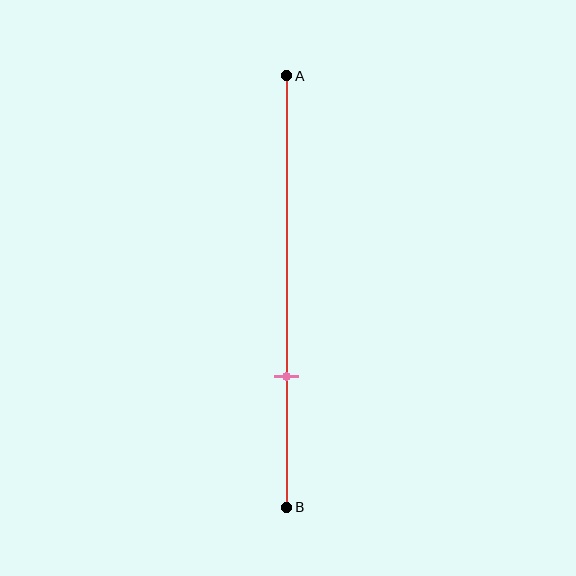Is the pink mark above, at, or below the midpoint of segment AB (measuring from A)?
The pink mark is below the midpoint of segment AB.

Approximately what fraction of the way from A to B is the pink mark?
The pink mark is approximately 70% of the way from A to B.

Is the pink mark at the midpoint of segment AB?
No, the mark is at about 70% from A, not at the 50% midpoint.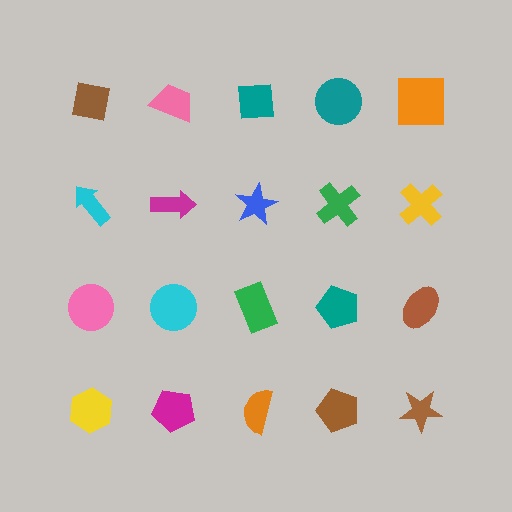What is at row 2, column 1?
A cyan arrow.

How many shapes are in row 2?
5 shapes.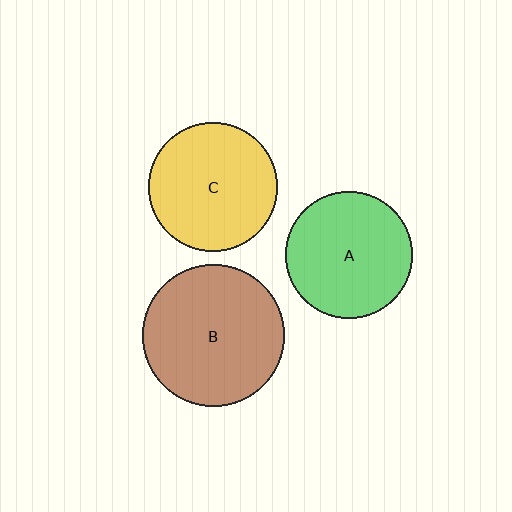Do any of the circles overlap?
No, none of the circles overlap.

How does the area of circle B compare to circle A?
Approximately 1.3 times.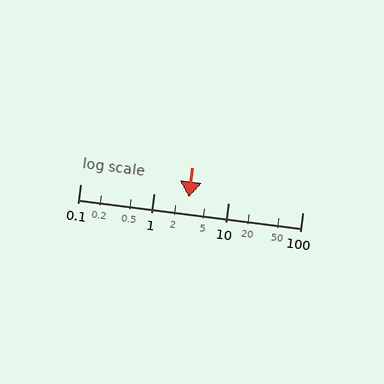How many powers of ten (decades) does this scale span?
The scale spans 3 decades, from 0.1 to 100.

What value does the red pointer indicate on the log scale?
The pointer indicates approximately 2.9.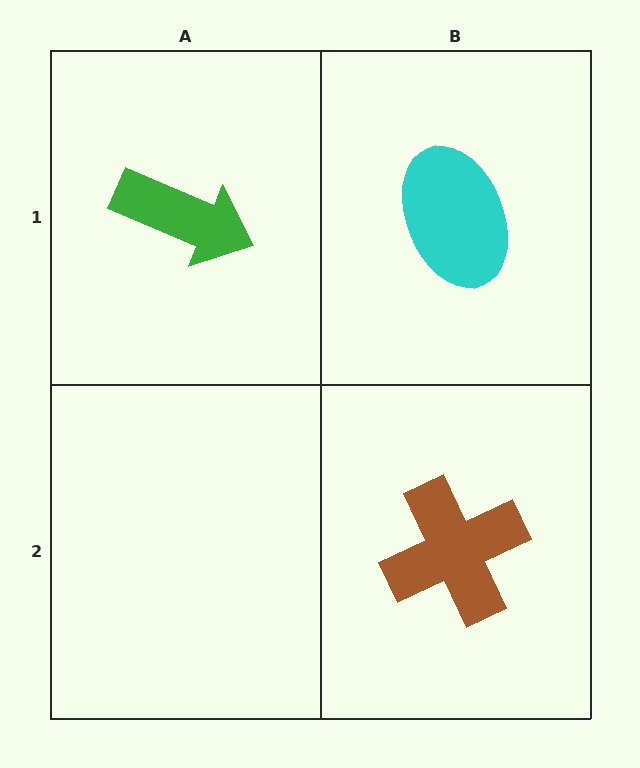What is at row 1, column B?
A cyan ellipse.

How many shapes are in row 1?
2 shapes.